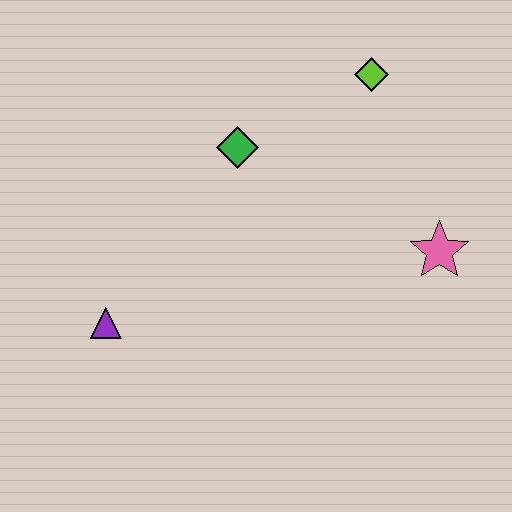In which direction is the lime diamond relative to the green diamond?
The lime diamond is to the right of the green diamond.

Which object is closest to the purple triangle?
The green diamond is closest to the purple triangle.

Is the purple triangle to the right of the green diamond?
No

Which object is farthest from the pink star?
The purple triangle is farthest from the pink star.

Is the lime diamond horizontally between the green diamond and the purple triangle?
No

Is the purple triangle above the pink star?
No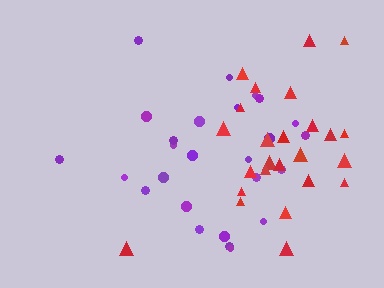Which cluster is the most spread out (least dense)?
Red.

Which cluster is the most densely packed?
Purple.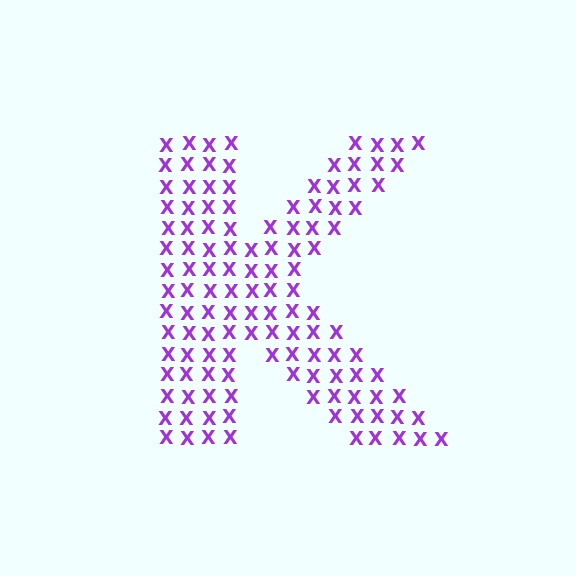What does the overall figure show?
The overall figure shows the letter K.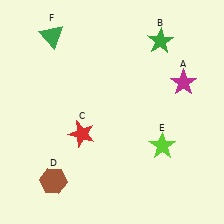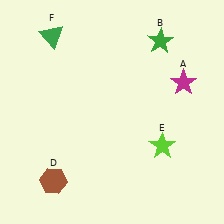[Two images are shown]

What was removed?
The red star (C) was removed in Image 2.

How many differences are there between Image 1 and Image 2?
There is 1 difference between the two images.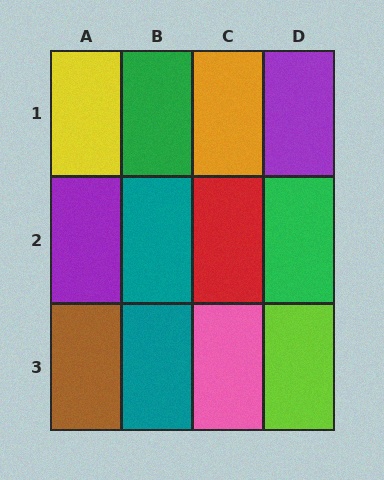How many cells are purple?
2 cells are purple.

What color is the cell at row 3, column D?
Lime.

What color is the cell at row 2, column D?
Green.